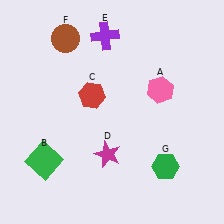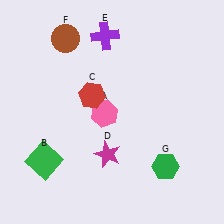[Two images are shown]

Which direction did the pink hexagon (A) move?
The pink hexagon (A) moved left.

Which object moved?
The pink hexagon (A) moved left.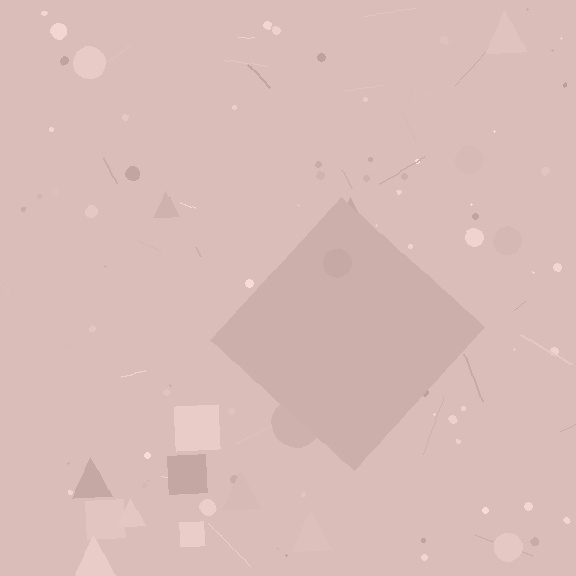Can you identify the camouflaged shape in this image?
The camouflaged shape is a diamond.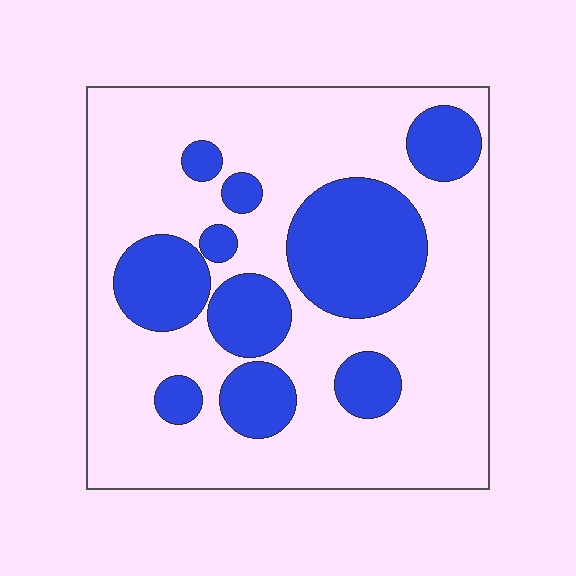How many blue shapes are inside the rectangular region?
10.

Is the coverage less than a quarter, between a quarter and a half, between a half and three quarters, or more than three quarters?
Between a quarter and a half.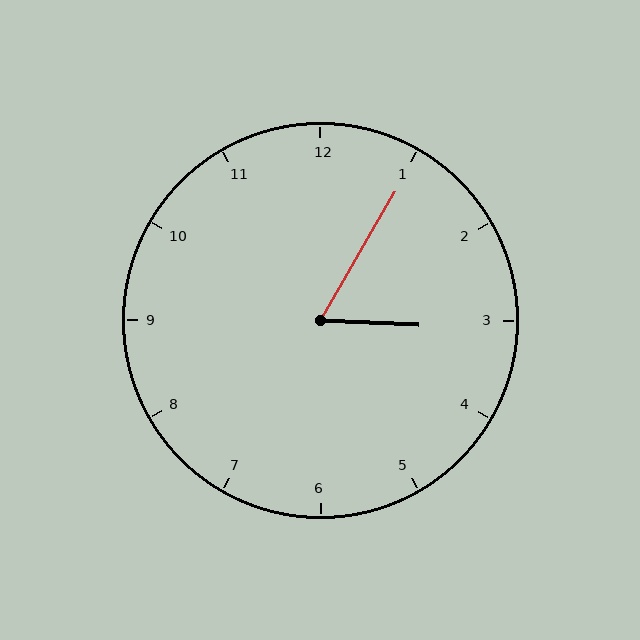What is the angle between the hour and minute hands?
Approximately 62 degrees.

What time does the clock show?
3:05.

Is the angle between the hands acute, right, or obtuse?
It is acute.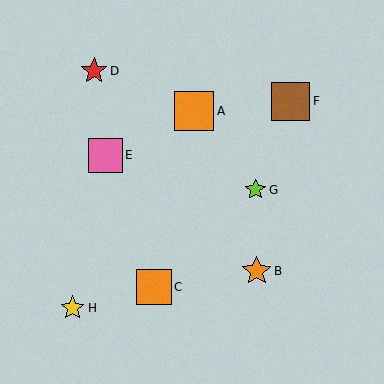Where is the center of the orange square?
The center of the orange square is at (154, 287).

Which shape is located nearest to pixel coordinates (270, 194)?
The lime star (labeled G) at (255, 190) is nearest to that location.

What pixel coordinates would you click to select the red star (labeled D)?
Click at (94, 71) to select the red star D.